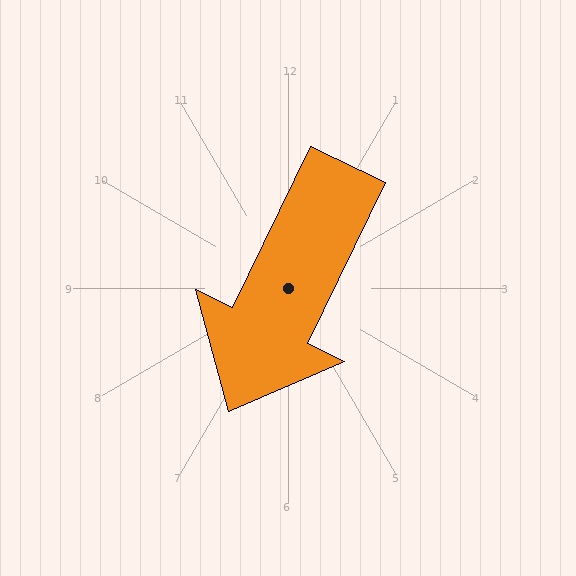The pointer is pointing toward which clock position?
Roughly 7 o'clock.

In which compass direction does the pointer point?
Southwest.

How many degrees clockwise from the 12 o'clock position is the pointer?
Approximately 206 degrees.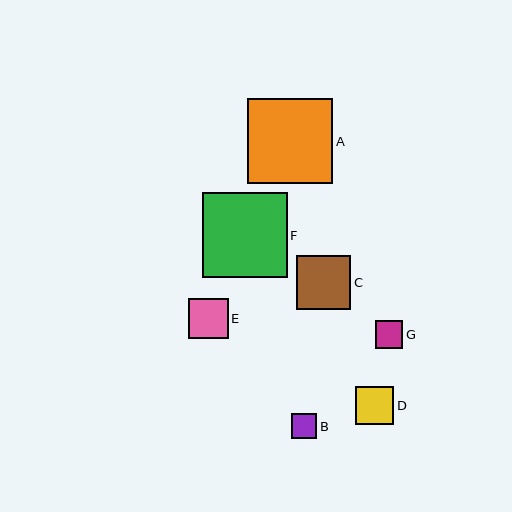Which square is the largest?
Square F is the largest with a size of approximately 85 pixels.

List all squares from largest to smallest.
From largest to smallest: F, A, C, E, D, G, B.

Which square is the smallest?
Square B is the smallest with a size of approximately 25 pixels.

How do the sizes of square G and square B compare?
Square G and square B are approximately the same size.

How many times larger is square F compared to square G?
Square F is approximately 3.1 times the size of square G.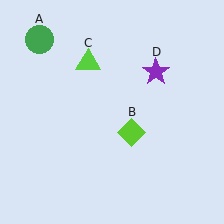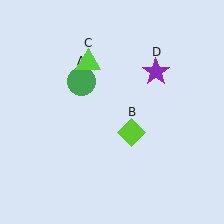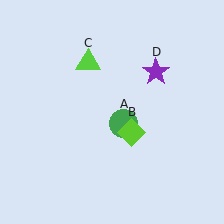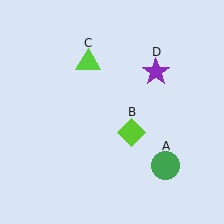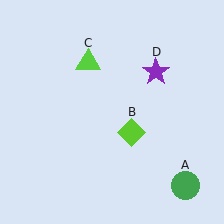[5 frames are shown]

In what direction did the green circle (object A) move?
The green circle (object A) moved down and to the right.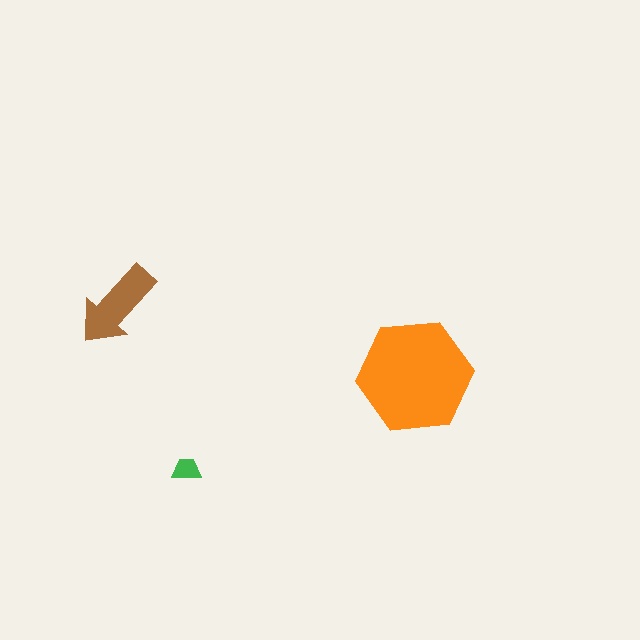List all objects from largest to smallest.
The orange hexagon, the brown arrow, the green trapezoid.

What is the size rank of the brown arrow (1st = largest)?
2nd.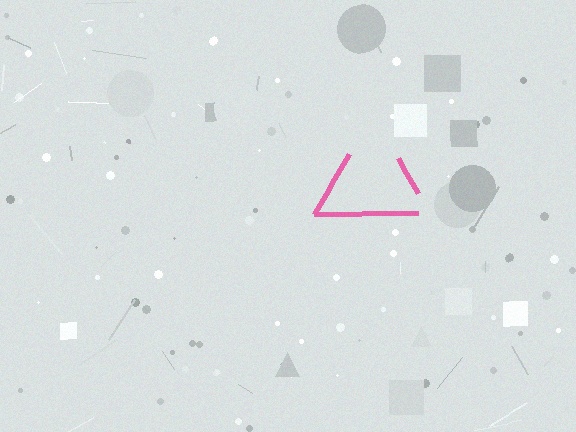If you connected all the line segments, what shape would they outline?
They would outline a triangle.